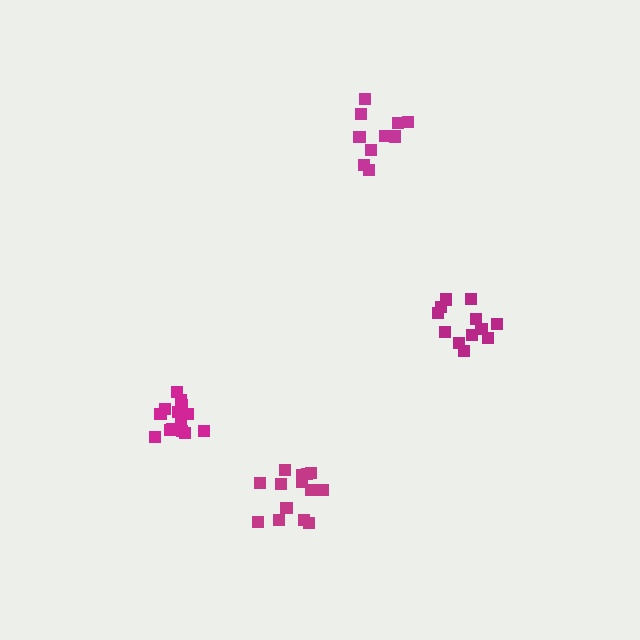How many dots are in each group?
Group 1: 10 dots, Group 2: 14 dots, Group 3: 14 dots, Group 4: 13 dots (51 total).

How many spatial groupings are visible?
There are 4 spatial groupings.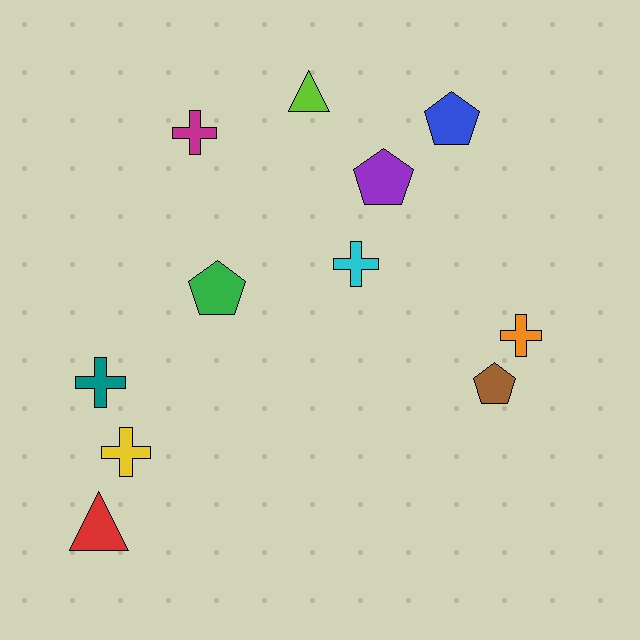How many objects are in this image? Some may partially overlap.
There are 11 objects.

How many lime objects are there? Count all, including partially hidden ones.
There is 1 lime object.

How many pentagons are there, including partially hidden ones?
There are 4 pentagons.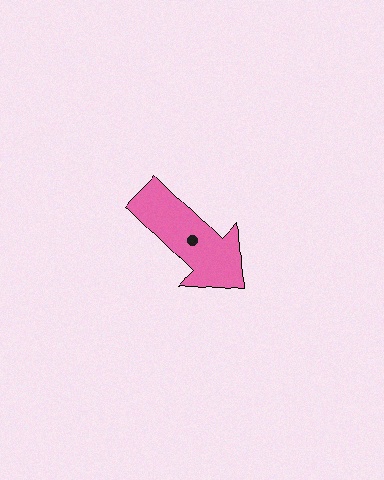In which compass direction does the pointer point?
Southeast.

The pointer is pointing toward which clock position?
Roughly 4 o'clock.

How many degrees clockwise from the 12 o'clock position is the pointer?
Approximately 135 degrees.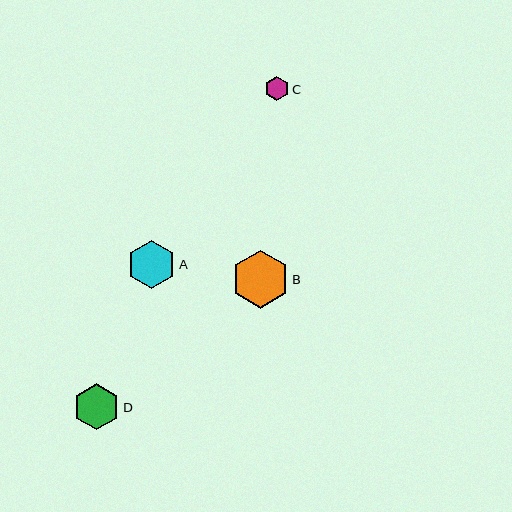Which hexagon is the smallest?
Hexagon C is the smallest with a size of approximately 24 pixels.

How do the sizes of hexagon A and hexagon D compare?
Hexagon A and hexagon D are approximately the same size.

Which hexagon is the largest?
Hexagon B is the largest with a size of approximately 58 pixels.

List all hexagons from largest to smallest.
From largest to smallest: B, A, D, C.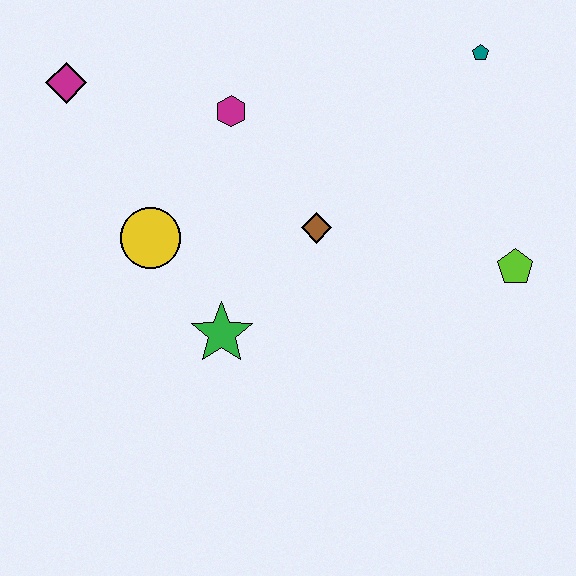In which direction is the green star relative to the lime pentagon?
The green star is to the left of the lime pentagon.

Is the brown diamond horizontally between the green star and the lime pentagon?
Yes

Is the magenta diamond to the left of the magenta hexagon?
Yes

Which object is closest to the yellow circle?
The green star is closest to the yellow circle.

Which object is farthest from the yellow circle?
The teal pentagon is farthest from the yellow circle.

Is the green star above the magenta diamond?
No